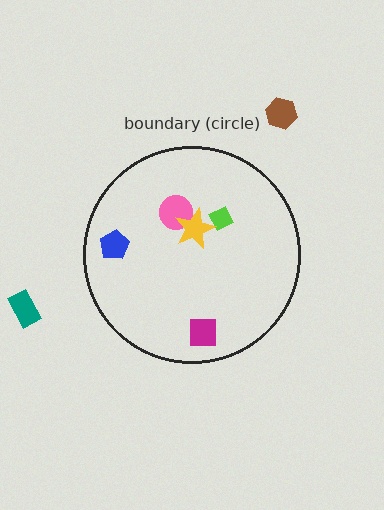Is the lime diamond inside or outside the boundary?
Inside.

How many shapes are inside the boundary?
5 inside, 2 outside.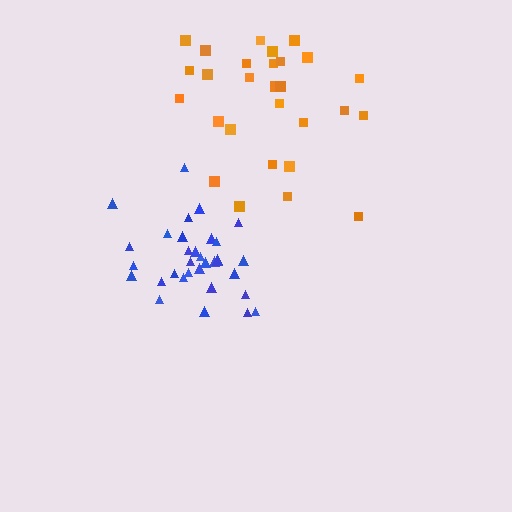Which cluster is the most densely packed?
Blue.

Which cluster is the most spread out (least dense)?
Orange.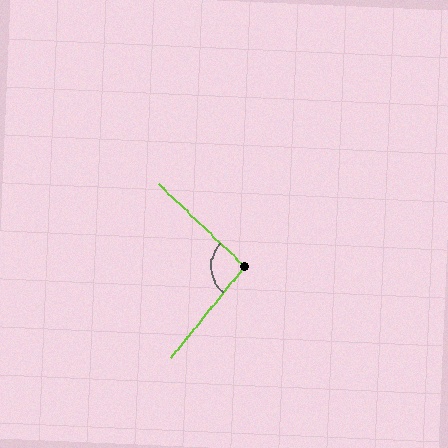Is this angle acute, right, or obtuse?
It is obtuse.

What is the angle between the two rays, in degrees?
Approximately 95 degrees.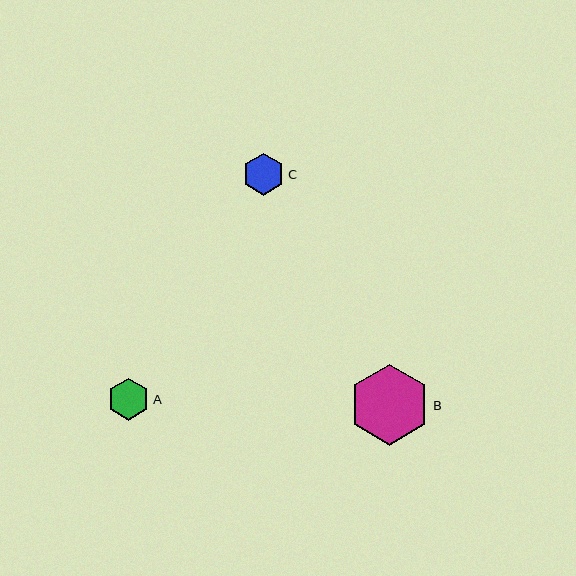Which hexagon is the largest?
Hexagon B is the largest with a size of approximately 81 pixels.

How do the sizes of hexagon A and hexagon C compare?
Hexagon A and hexagon C are approximately the same size.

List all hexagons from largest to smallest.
From largest to smallest: B, A, C.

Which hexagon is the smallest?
Hexagon C is the smallest with a size of approximately 42 pixels.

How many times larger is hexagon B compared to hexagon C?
Hexagon B is approximately 1.9 times the size of hexagon C.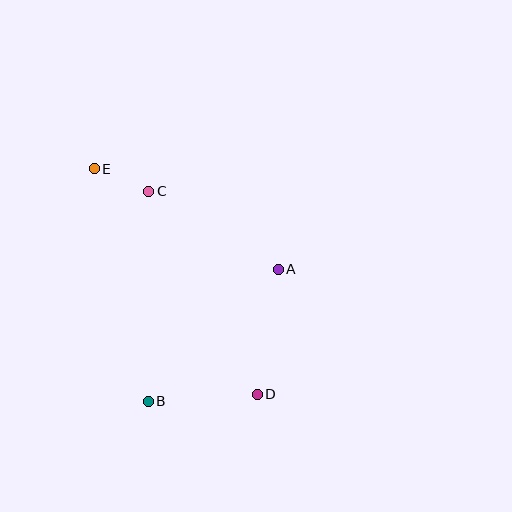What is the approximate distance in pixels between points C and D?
The distance between C and D is approximately 230 pixels.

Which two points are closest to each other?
Points C and E are closest to each other.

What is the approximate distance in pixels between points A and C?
The distance between A and C is approximately 151 pixels.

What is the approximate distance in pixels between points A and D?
The distance between A and D is approximately 127 pixels.